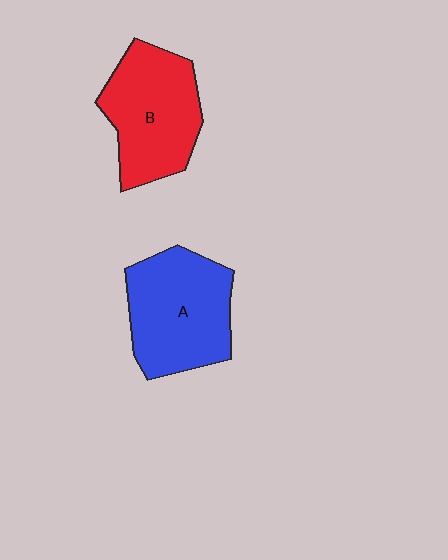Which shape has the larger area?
Shape A (blue).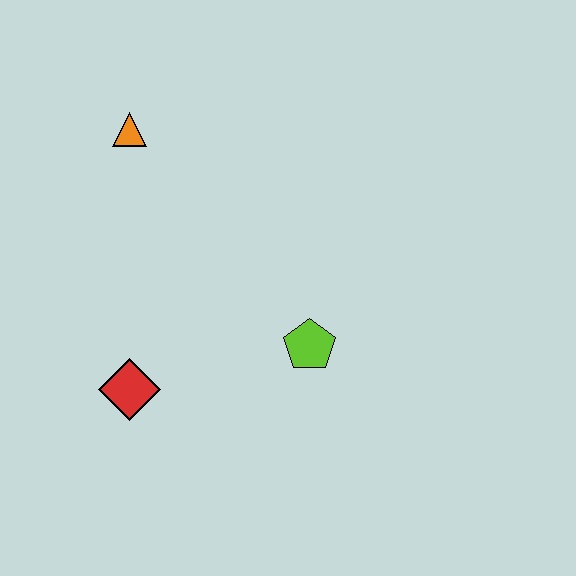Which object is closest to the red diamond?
The lime pentagon is closest to the red diamond.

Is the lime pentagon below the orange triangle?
Yes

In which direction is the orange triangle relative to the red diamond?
The orange triangle is above the red diamond.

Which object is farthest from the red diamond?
The orange triangle is farthest from the red diamond.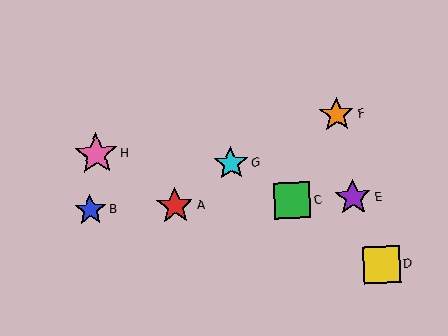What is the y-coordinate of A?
Object A is at y≈206.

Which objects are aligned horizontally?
Objects A, B, C, E are aligned horizontally.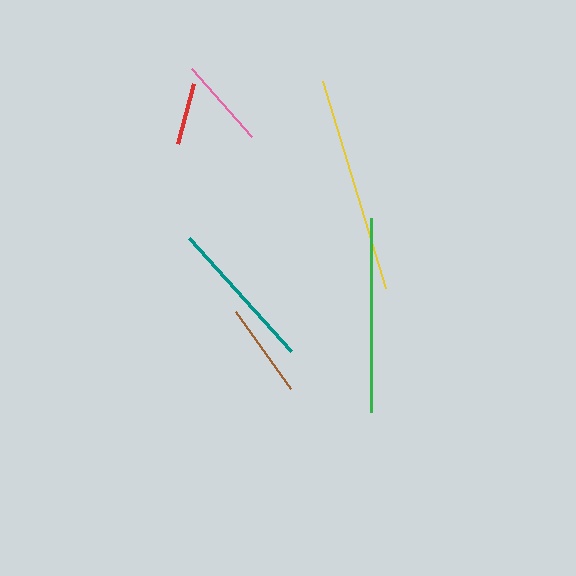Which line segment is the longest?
The yellow line is the longest at approximately 217 pixels.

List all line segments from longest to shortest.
From longest to shortest: yellow, green, teal, brown, pink, red.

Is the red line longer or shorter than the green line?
The green line is longer than the red line.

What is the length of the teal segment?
The teal segment is approximately 152 pixels long.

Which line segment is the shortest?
The red line is the shortest at approximately 61 pixels.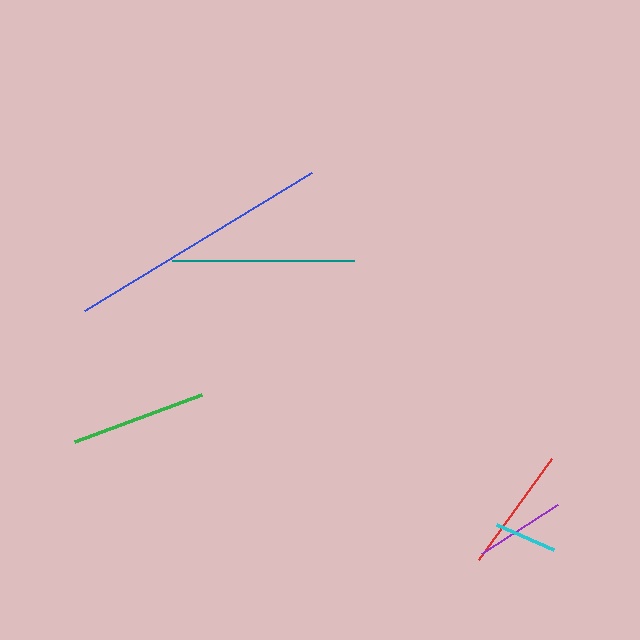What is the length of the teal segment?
The teal segment is approximately 182 pixels long.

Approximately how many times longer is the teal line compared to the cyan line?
The teal line is approximately 2.9 times the length of the cyan line.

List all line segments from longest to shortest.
From longest to shortest: blue, teal, green, red, purple, cyan.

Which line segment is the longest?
The blue line is the longest at approximately 266 pixels.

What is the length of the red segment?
The red segment is approximately 125 pixels long.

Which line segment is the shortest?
The cyan line is the shortest at approximately 63 pixels.